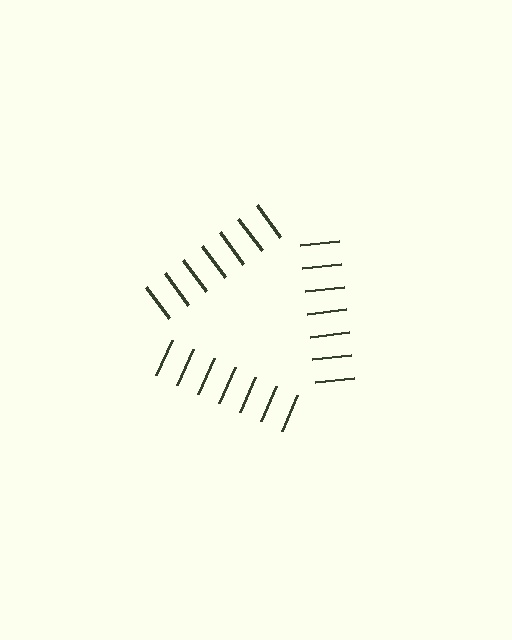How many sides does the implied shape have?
3 sides — the line-ends trace a triangle.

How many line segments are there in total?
21 — 7 along each of the 3 edges.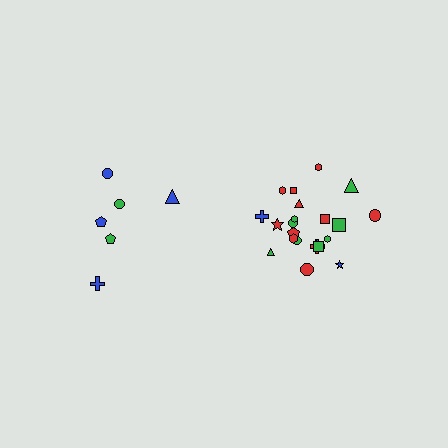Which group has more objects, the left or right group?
The right group.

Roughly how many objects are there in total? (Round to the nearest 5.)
Roughly 30 objects in total.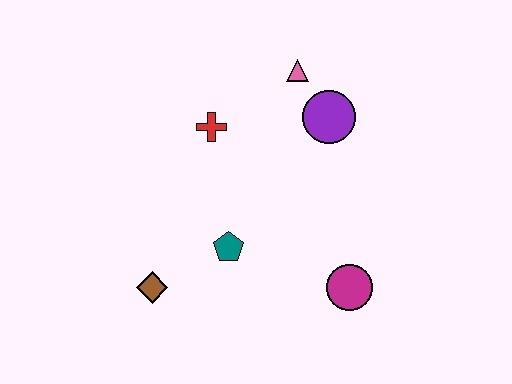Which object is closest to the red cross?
The pink triangle is closest to the red cross.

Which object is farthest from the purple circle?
The brown diamond is farthest from the purple circle.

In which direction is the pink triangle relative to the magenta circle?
The pink triangle is above the magenta circle.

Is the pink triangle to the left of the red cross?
No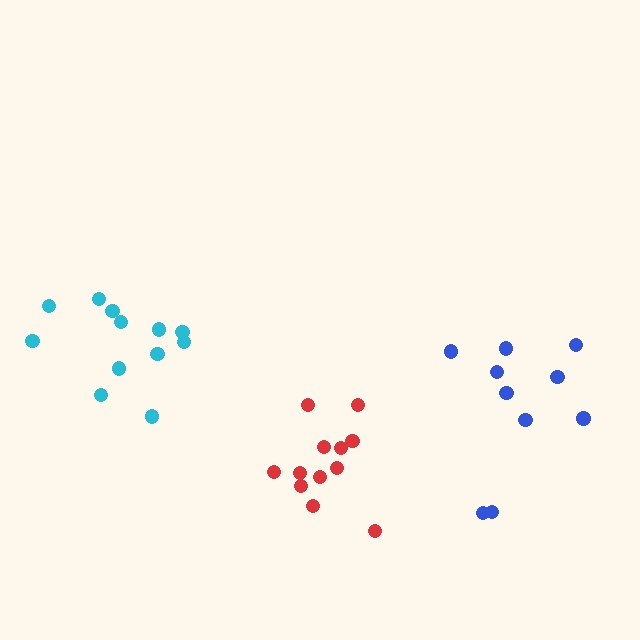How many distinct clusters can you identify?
There are 3 distinct clusters.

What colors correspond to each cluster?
The clusters are colored: cyan, red, blue.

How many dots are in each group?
Group 1: 12 dots, Group 2: 12 dots, Group 3: 10 dots (34 total).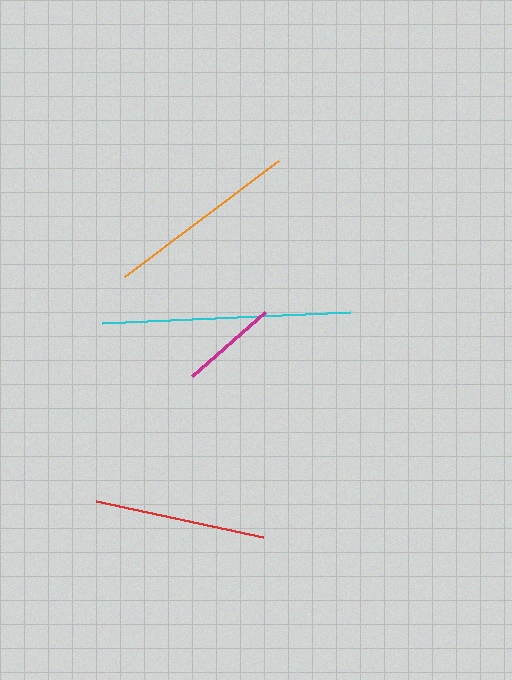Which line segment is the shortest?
The magenta line is the shortest at approximately 97 pixels.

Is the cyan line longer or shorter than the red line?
The cyan line is longer than the red line.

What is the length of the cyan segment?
The cyan segment is approximately 248 pixels long.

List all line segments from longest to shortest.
From longest to shortest: cyan, orange, red, magenta.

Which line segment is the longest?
The cyan line is the longest at approximately 248 pixels.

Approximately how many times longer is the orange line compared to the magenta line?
The orange line is approximately 2.0 times the length of the magenta line.